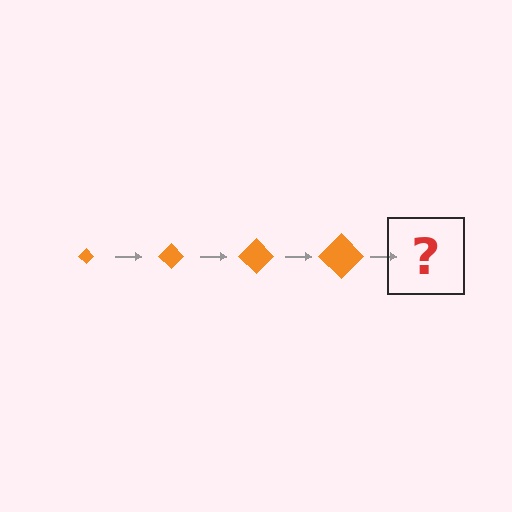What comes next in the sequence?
The next element should be an orange diamond, larger than the previous one.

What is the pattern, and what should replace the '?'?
The pattern is that the diamond gets progressively larger each step. The '?' should be an orange diamond, larger than the previous one.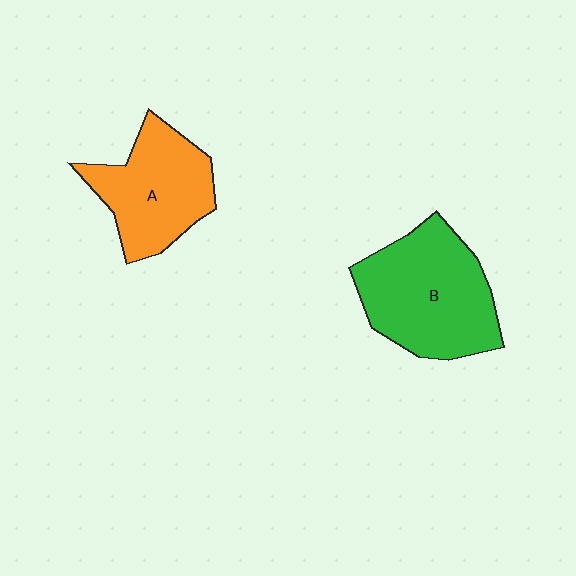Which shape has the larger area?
Shape B (green).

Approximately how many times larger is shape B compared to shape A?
Approximately 1.3 times.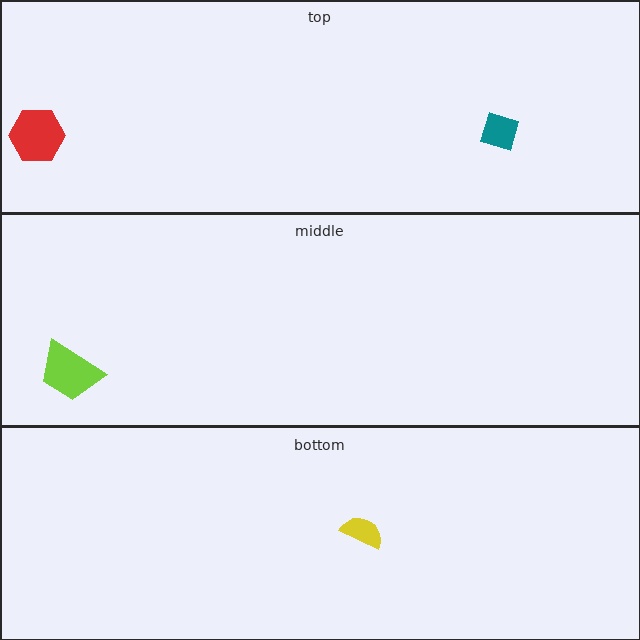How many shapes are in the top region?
2.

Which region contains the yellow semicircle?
The bottom region.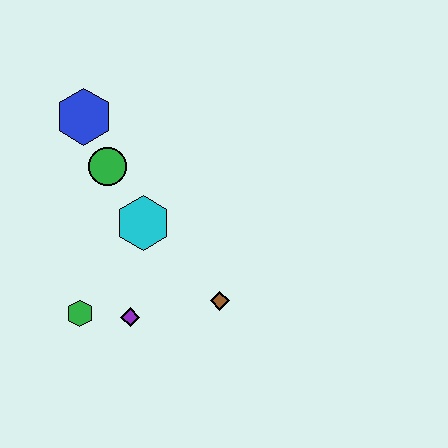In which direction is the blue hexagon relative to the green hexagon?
The blue hexagon is above the green hexagon.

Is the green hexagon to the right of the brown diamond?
No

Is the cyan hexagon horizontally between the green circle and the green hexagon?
No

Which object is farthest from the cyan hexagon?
The blue hexagon is farthest from the cyan hexagon.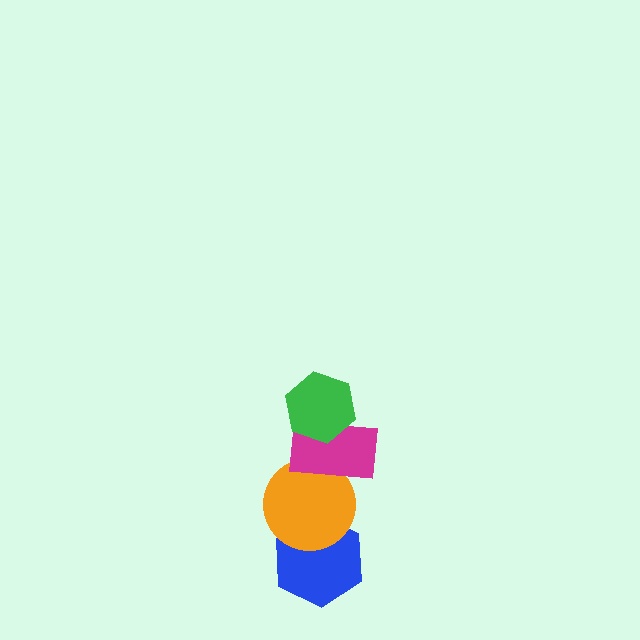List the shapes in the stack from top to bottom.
From top to bottom: the green hexagon, the magenta rectangle, the orange circle, the blue hexagon.